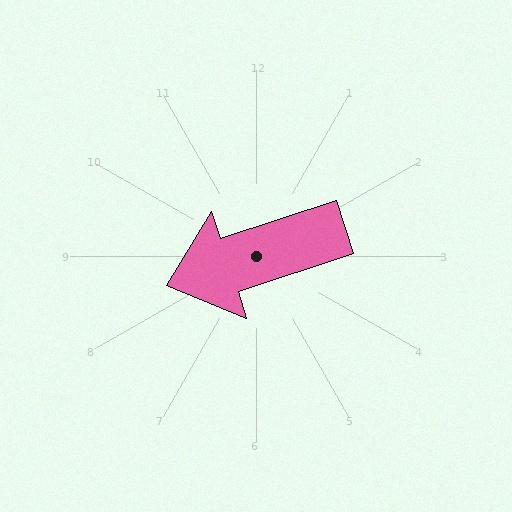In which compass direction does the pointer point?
West.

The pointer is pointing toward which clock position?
Roughly 8 o'clock.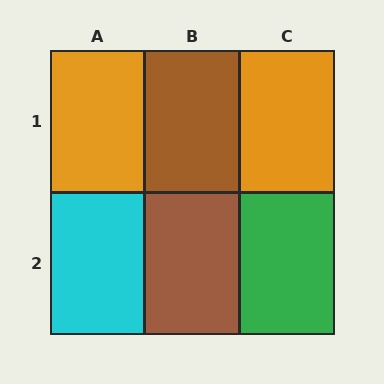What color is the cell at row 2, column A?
Cyan.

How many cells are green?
1 cell is green.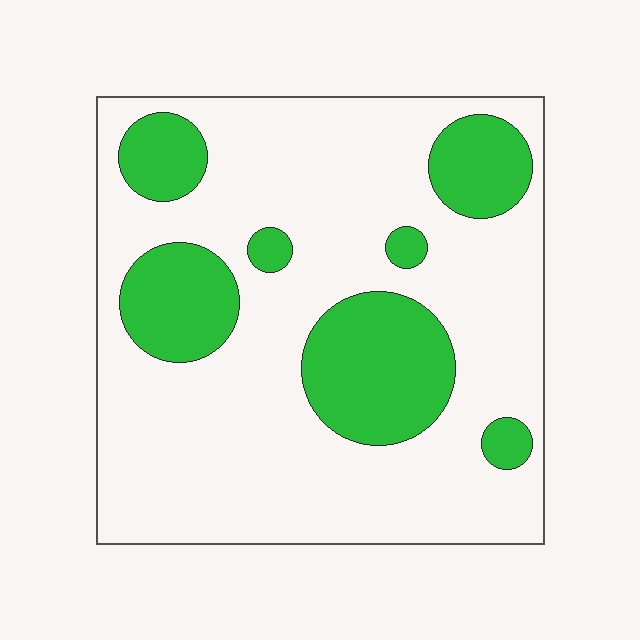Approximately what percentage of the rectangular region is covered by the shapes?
Approximately 25%.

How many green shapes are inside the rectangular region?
7.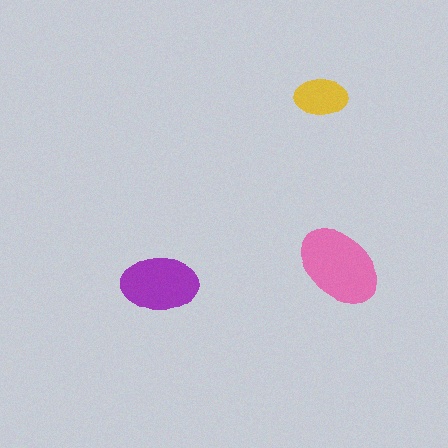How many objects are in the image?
There are 3 objects in the image.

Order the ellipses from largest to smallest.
the pink one, the purple one, the yellow one.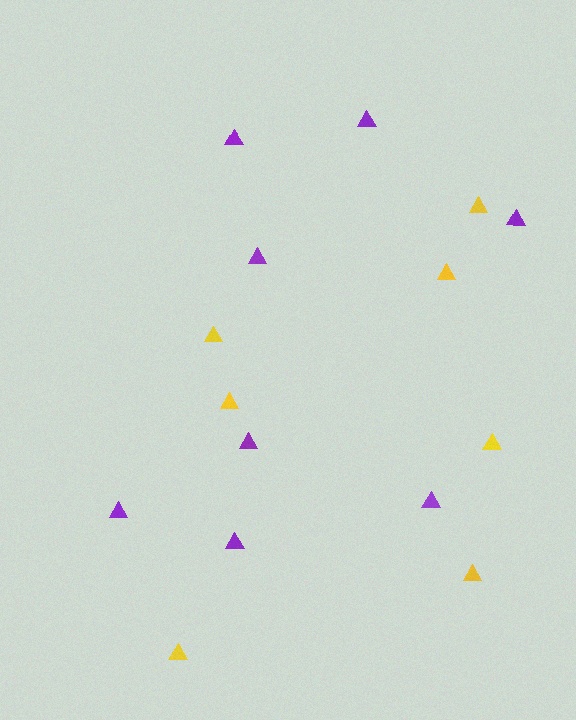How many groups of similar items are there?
There are 2 groups: one group of yellow triangles (7) and one group of purple triangles (8).